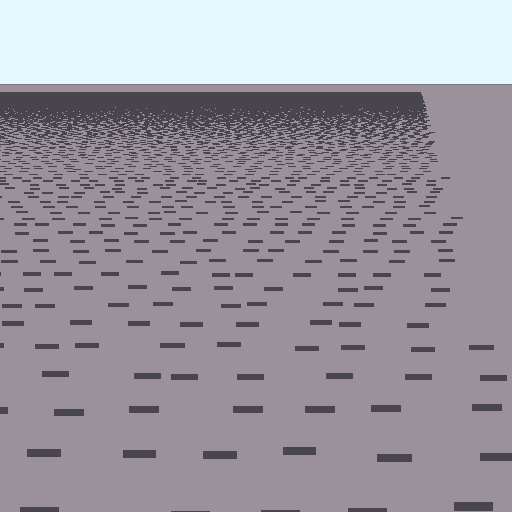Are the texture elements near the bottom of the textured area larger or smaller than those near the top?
Larger. Near the bottom, elements are closer to the viewer and appear at a bigger on-screen size.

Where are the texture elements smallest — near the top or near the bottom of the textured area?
Near the top.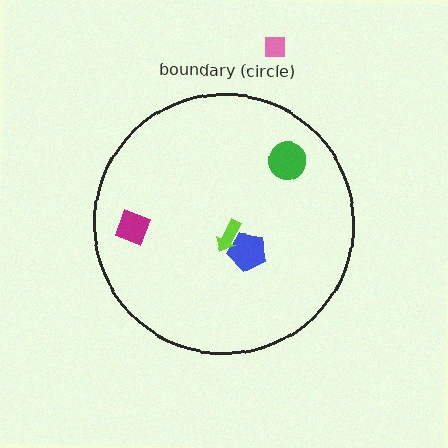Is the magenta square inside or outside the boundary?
Inside.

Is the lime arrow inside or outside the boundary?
Inside.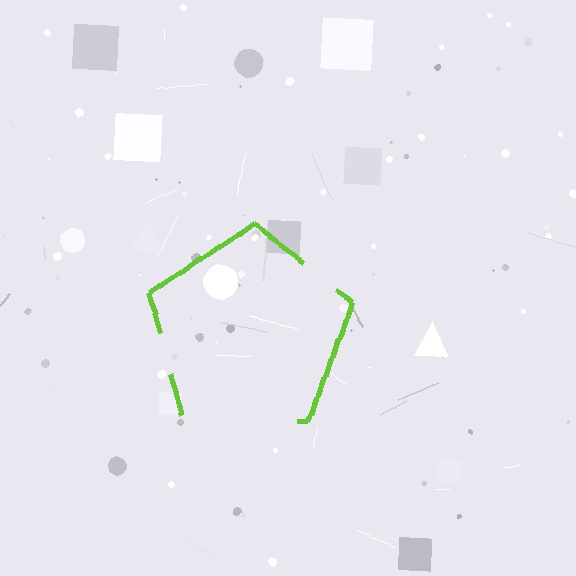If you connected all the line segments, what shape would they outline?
They would outline a pentagon.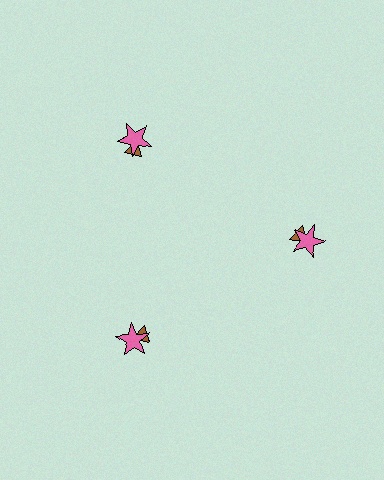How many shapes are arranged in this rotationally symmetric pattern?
There are 6 shapes, arranged in 3 groups of 2.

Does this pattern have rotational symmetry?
Yes, this pattern has 3-fold rotational symmetry. It looks the same after rotating 120 degrees around the center.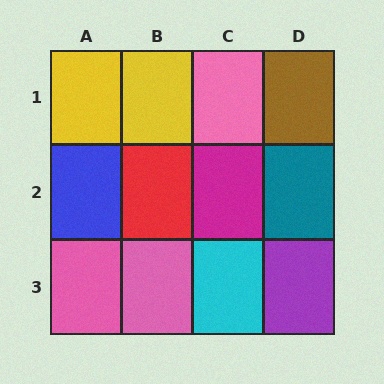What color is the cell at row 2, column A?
Blue.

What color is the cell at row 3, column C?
Cyan.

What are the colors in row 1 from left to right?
Yellow, yellow, pink, brown.